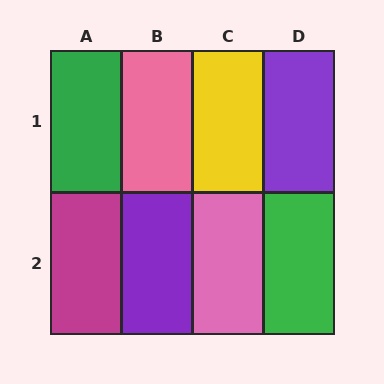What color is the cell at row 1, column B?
Pink.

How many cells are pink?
2 cells are pink.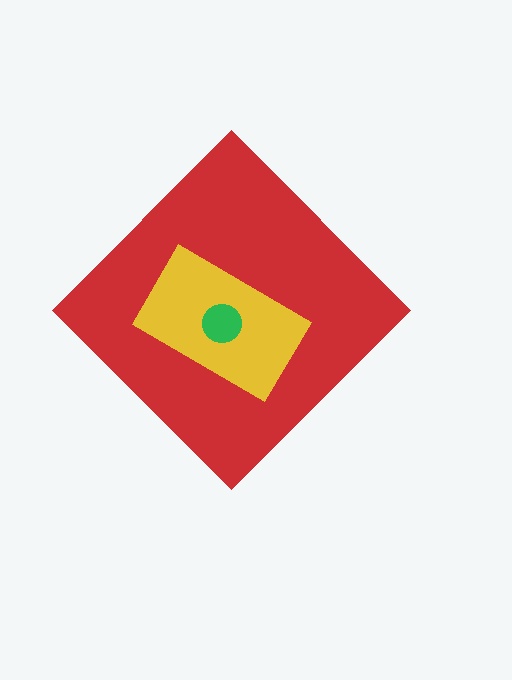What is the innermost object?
The green circle.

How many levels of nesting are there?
3.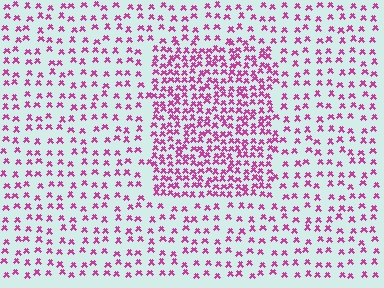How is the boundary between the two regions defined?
The boundary is defined by a change in element density (approximately 2.2x ratio). All elements are the same color, size, and shape.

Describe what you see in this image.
The image contains small magenta elements arranged at two different densities. A rectangle-shaped region is visible where the elements are more densely packed than the surrounding area.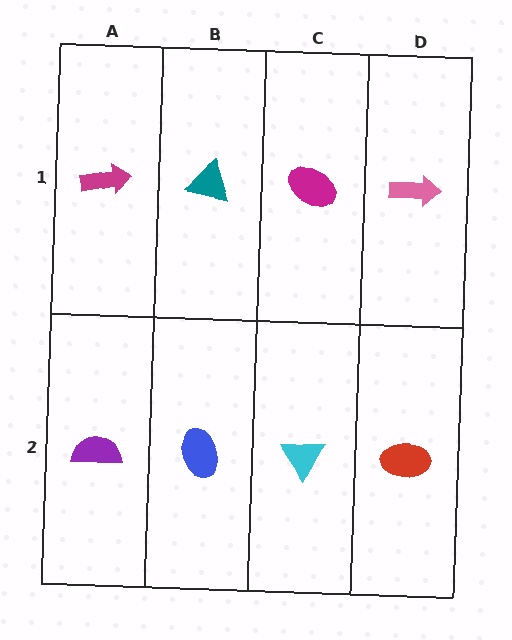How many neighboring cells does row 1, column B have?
3.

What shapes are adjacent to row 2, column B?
A teal triangle (row 1, column B), a purple semicircle (row 2, column A), a cyan triangle (row 2, column C).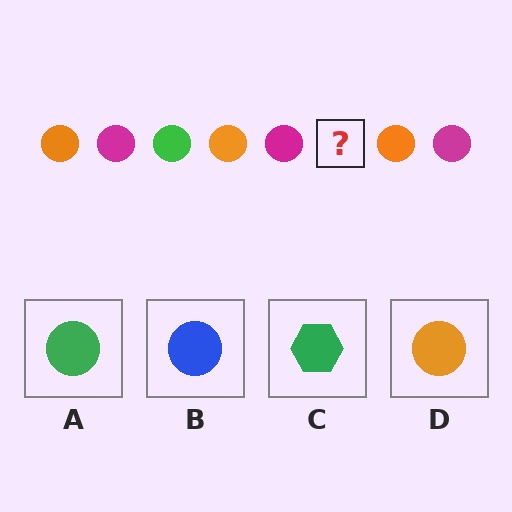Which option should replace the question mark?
Option A.